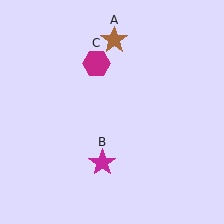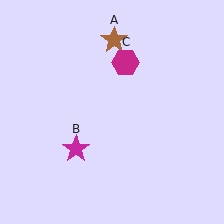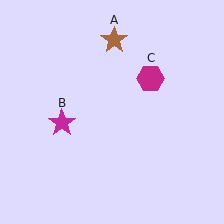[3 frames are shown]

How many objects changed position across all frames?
2 objects changed position: magenta star (object B), magenta hexagon (object C).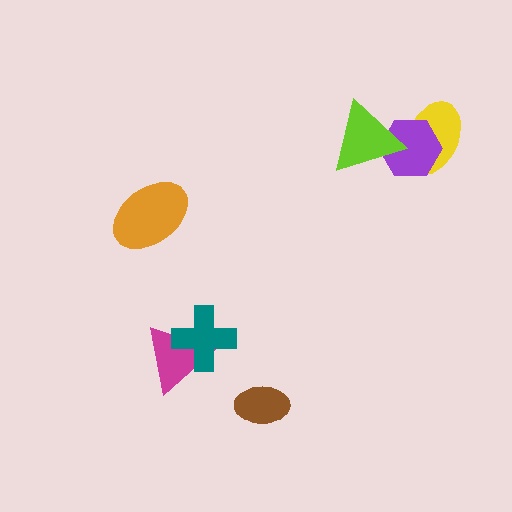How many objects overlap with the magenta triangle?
1 object overlaps with the magenta triangle.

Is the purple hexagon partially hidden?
Yes, it is partially covered by another shape.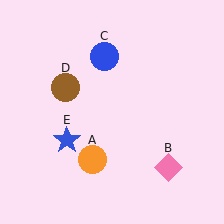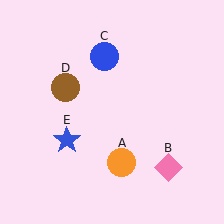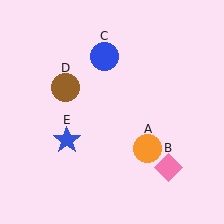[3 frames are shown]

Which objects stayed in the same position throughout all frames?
Pink diamond (object B) and blue circle (object C) and brown circle (object D) and blue star (object E) remained stationary.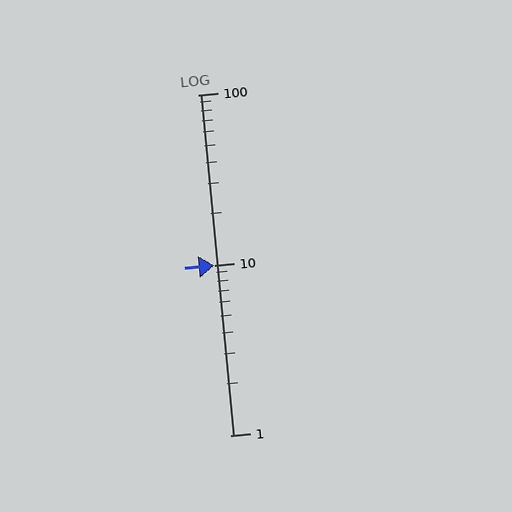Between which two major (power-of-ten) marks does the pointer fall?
The pointer is between 10 and 100.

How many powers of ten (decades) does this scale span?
The scale spans 2 decades, from 1 to 100.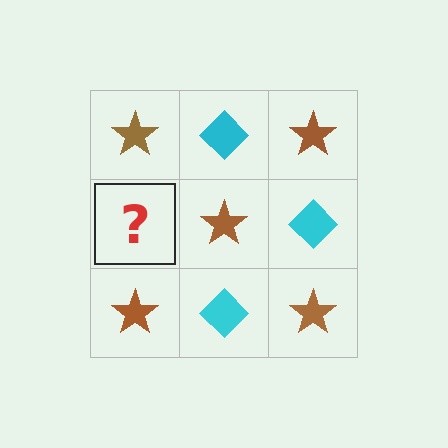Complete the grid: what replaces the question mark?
The question mark should be replaced with a cyan diamond.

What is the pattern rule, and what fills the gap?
The rule is that it alternates brown star and cyan diamond in a checkerboard pattern. The gap should be filled with a cyan diamond.